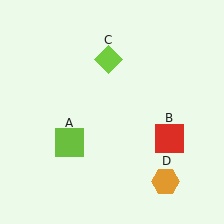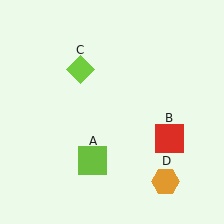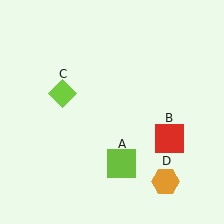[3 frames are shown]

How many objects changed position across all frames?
2 objects changed position: lime square (object A), lime diamond (object C).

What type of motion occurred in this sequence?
The lime square (object A), lime diamond (object C) rotated counterclockwise around the center of the scene.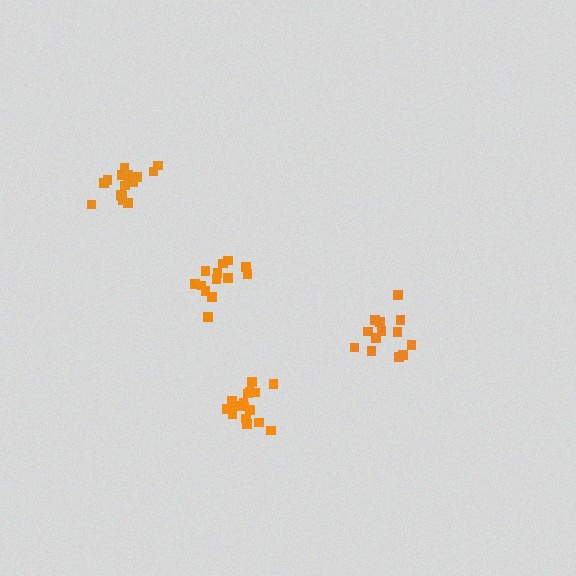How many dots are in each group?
Group 1: 19 dots, Group 2: 13 dots, Group 3: 17 dots, Group 4: 13 dots (62 total).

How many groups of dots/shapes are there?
There are 4 groups.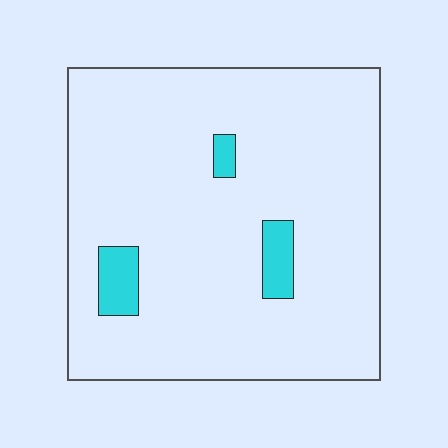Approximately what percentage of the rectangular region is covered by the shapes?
Approximately 5%.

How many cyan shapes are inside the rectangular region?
3.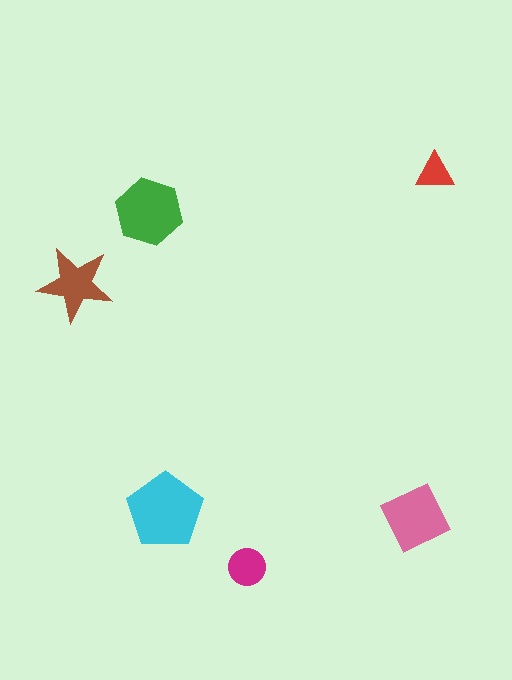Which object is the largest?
The cyan pentagon.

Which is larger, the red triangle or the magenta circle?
The magenta circle.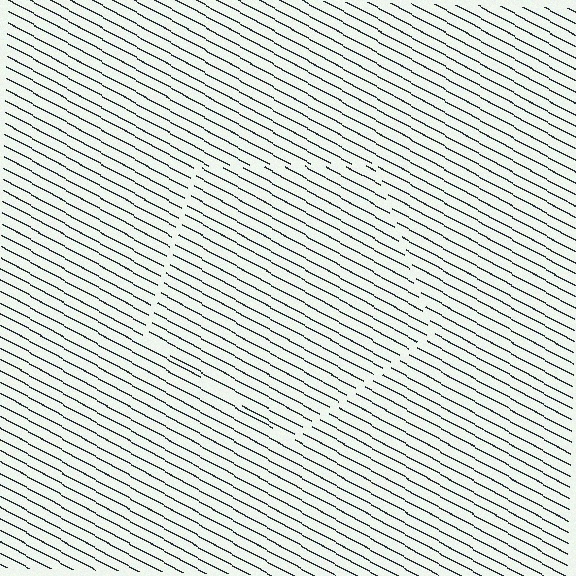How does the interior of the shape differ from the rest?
The interior of the shape contains the same grating, shifted by half a period — the contour is defined by the phase discontinuity where line-ends from the inner and outer gratings abut.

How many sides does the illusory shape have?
5 sides — the line-ends trace a pentagon.